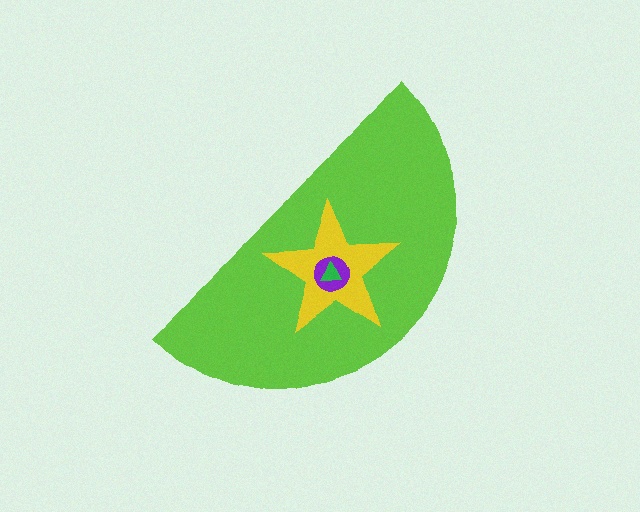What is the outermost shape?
The lime semicircle.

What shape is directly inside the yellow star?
The purple circle.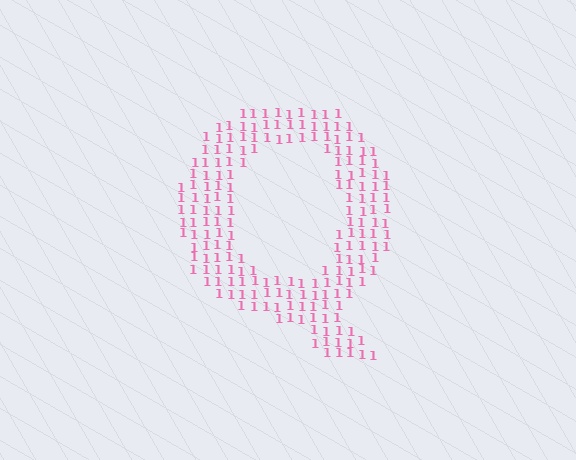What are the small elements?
The small elements are digit 1's.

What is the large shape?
The large shape is the letter Q.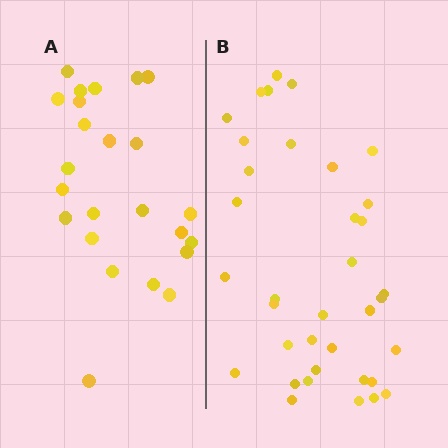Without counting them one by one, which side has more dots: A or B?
Region B (the right region) has more dots.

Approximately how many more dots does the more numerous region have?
Region B has roughly 12 or so more dots than region A.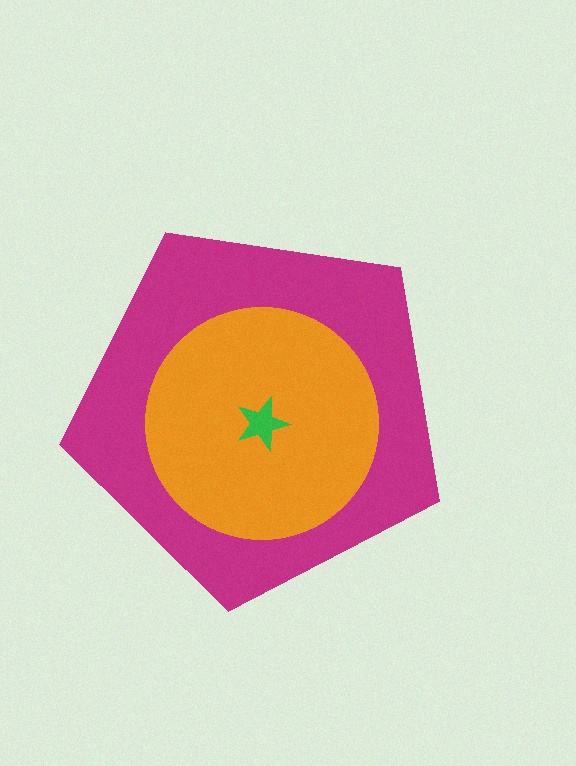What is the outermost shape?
The magenta pentagon.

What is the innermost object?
The green star.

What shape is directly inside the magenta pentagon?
The orange circle.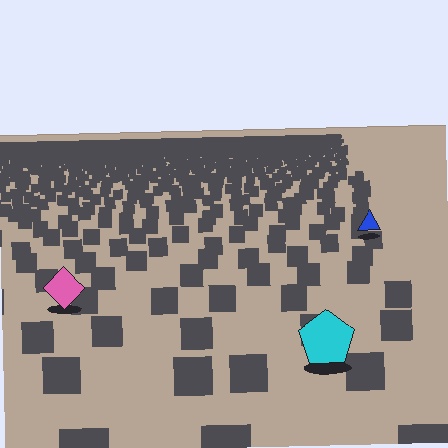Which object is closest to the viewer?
The cyan pentagon is closest. The texture marks near it are larger and more spread out.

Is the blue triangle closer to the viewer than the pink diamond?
No. The pink diamond is closer — you can tell from the texture gradient: the ground texture is coarser near it.